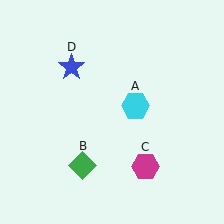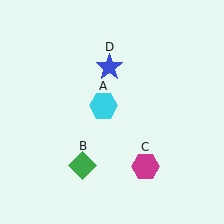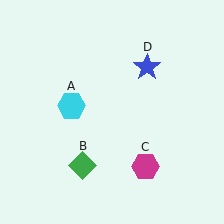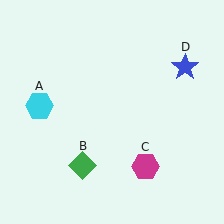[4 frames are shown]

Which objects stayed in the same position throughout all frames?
Green diamond (object B) and magenta hexagon (object C) remained stationary.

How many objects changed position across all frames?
2 objects changed position: cyan hexagon (object A), blue star (object D).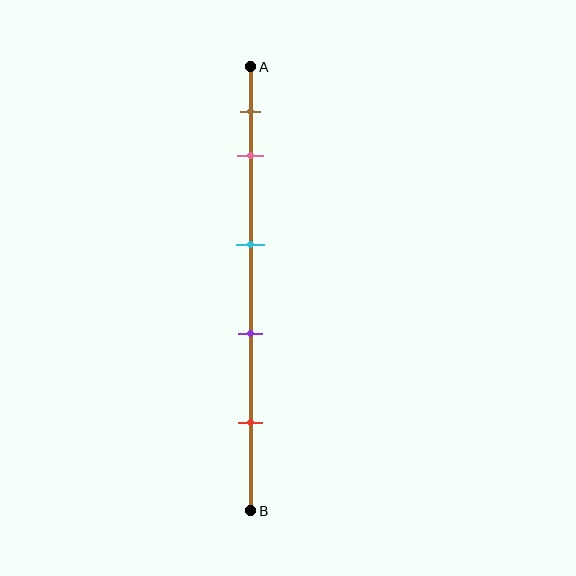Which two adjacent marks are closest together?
The brown and pink marks are the closest adjacent pair.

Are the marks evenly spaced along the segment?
No, the marks are not evenly spaced.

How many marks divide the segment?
There are 5 marks dividing the segment.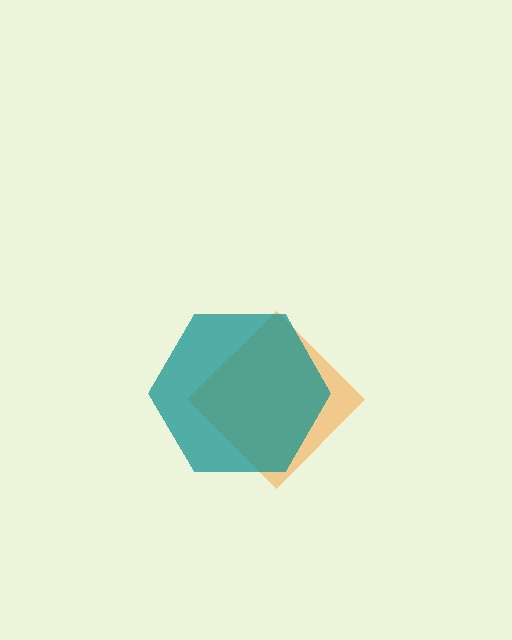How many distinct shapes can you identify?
There are 2 distinct shapes: an orange diamond, a teal hexagon.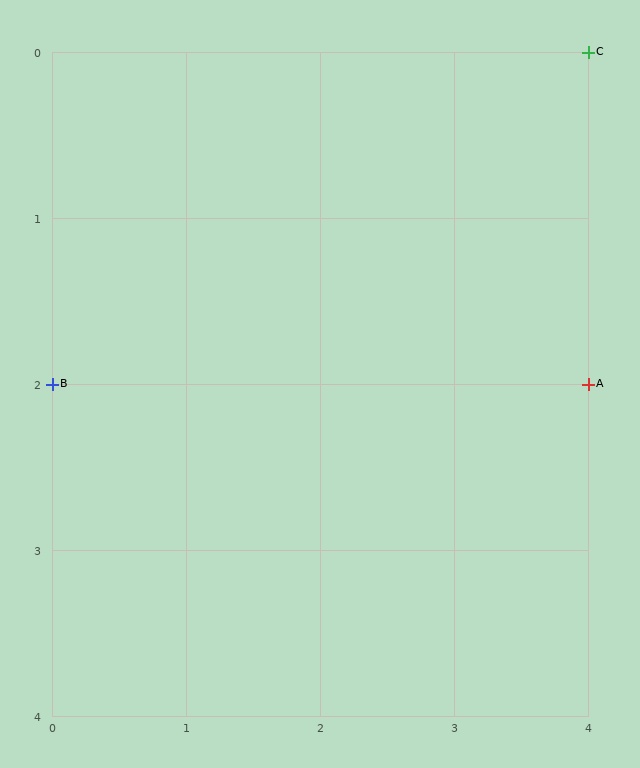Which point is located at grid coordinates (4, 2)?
Point A is at (4, 2).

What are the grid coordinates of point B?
Point B is at grid coordinates (0, 2).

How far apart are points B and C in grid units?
Points B and C are 4 columns and 2 rows apart (about 4.5 grid units diagonally).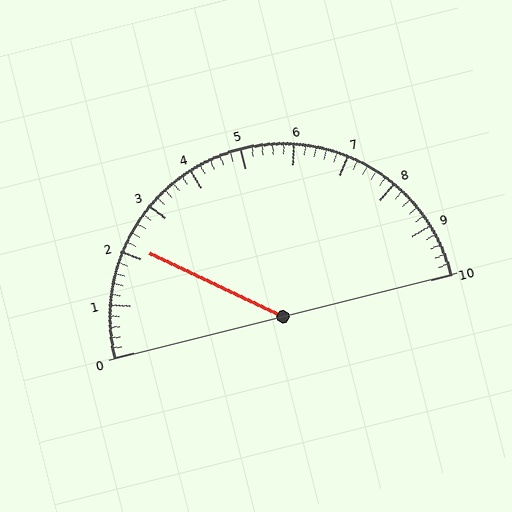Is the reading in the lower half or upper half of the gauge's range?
The reading is in the lower half of the range (0 to 10).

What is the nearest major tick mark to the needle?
The nearest major tick mark is 2.